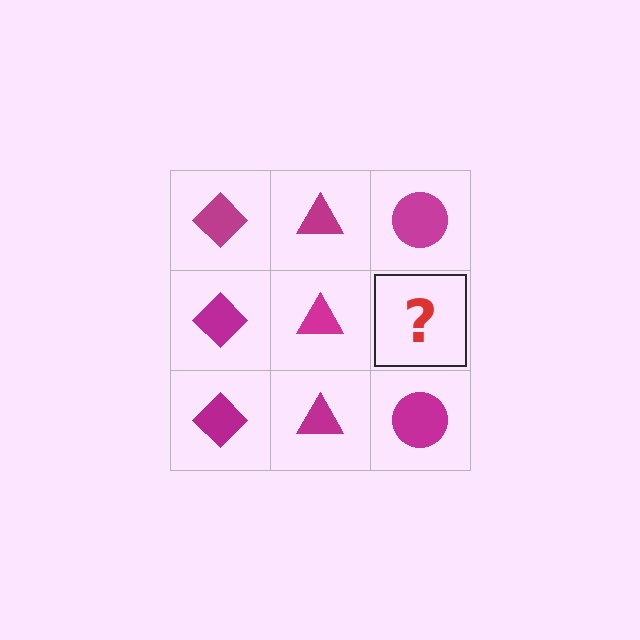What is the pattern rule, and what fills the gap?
The rule is that each column has a consistent shape. The gap should be filled with a magenta circle.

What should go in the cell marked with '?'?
The missing cell should contain a magenta circle.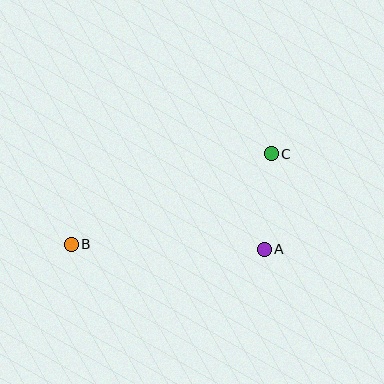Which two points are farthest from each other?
Points B and C are farthest from each other.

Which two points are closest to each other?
Points A and C are closest to each other.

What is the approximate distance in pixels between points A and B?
The distance between A and B is approximately 193 pixels.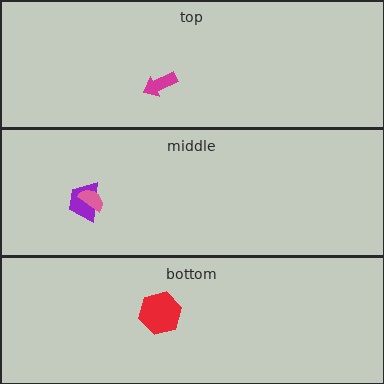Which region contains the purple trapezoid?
The middle region.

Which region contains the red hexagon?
The bottom region.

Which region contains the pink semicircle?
The middle region.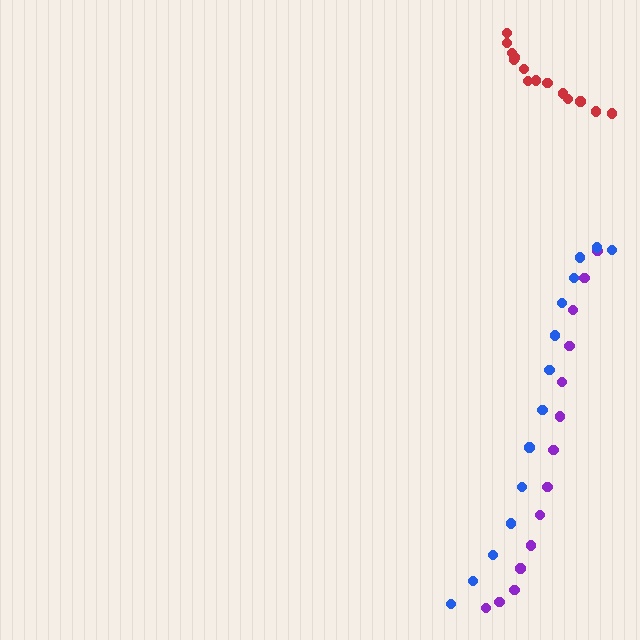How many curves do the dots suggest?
There are 3 distinct paths.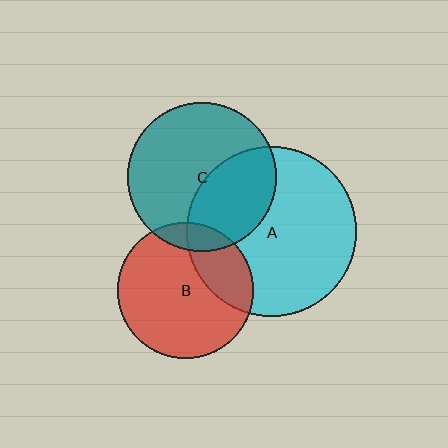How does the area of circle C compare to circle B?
Approximately 1.2 times.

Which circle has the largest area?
Circle A (cyan).